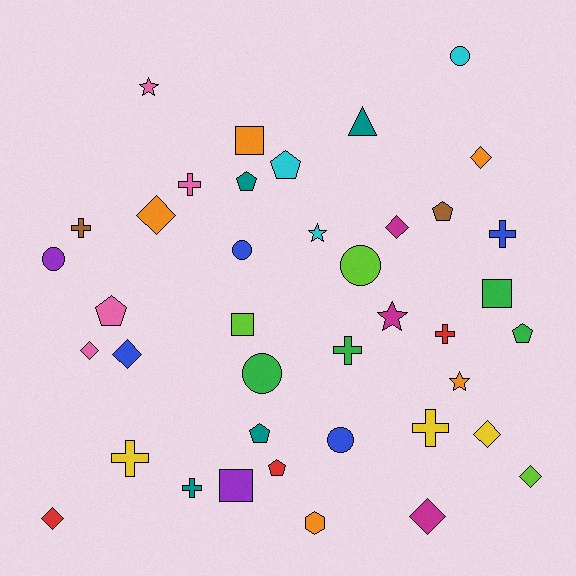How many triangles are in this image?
There is 1 triangle.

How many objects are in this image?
There are 40 objects.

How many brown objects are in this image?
There are 2 brown objects.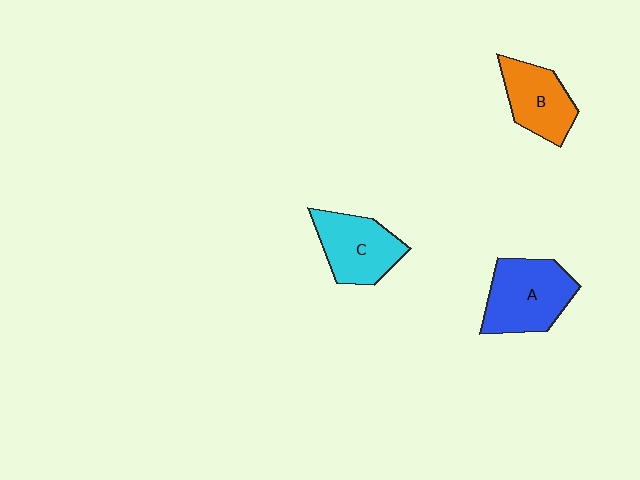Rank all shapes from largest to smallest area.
From largest to smallest: A (blue), C (cyan), B (orange).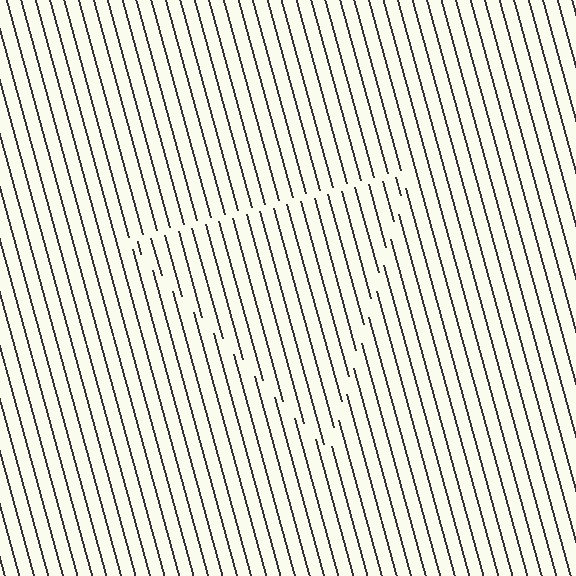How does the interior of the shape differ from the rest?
The interior of the shape contains the same grating, shifted by half a period — the contour is defined by the phase discontinuity where line-ends from the inner and outer gratings abut.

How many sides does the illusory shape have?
3 sides — the line-ends trace a triangle.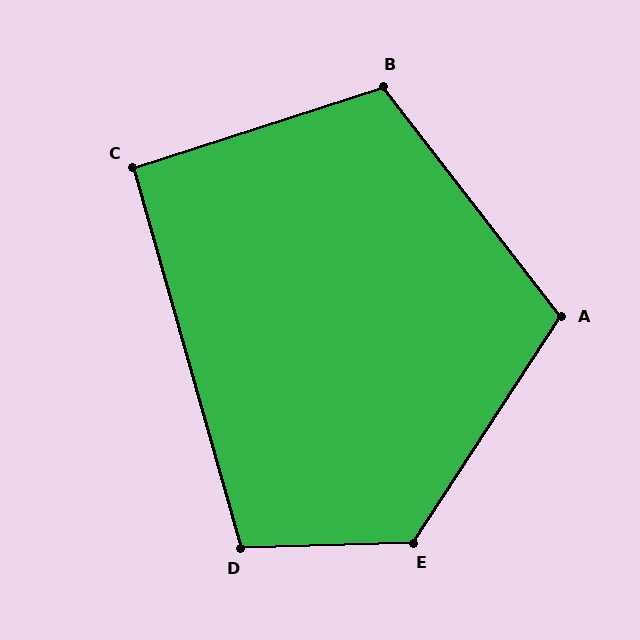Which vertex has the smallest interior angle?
C, at approximately 92 degrees.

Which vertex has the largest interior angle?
E, at approximately 125 degrees.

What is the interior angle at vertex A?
Approximately 109 degrees (obtuse).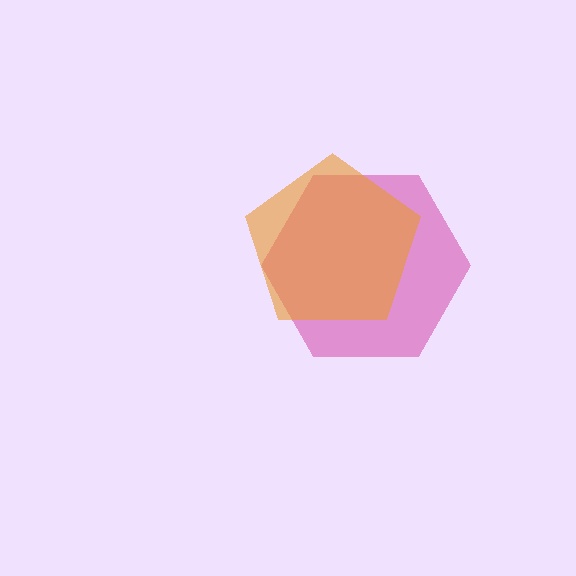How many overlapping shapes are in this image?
There are 2 overlapping shapes in the image.